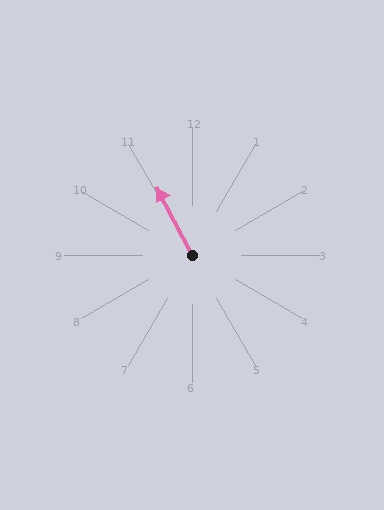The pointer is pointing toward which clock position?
Roughly 11 o'clock.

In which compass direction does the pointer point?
Northwest.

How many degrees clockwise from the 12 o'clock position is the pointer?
Approximately 333 degrees.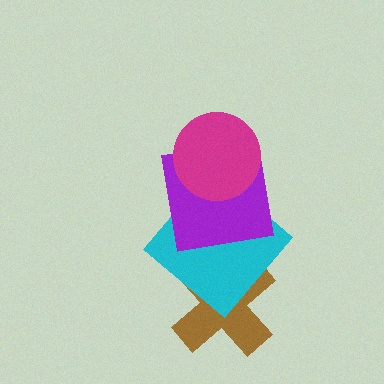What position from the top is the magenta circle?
The magenta circle is 1st from the top.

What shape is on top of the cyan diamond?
The purple square is on top of the cyan diamond.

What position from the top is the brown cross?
The brown cross is 4th from the top.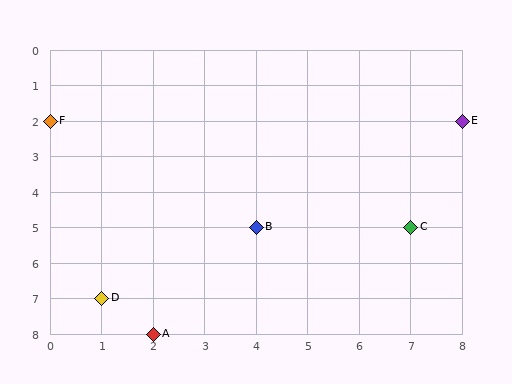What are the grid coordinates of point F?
Point F is at grid coordinates (0, 2).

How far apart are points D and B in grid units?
Points D and B are 3 columns and 2 rows apart (about 3.6 grid units diagonally).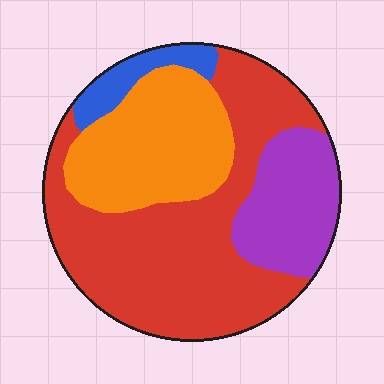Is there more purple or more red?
Red.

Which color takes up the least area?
Blue, at roughly 5%.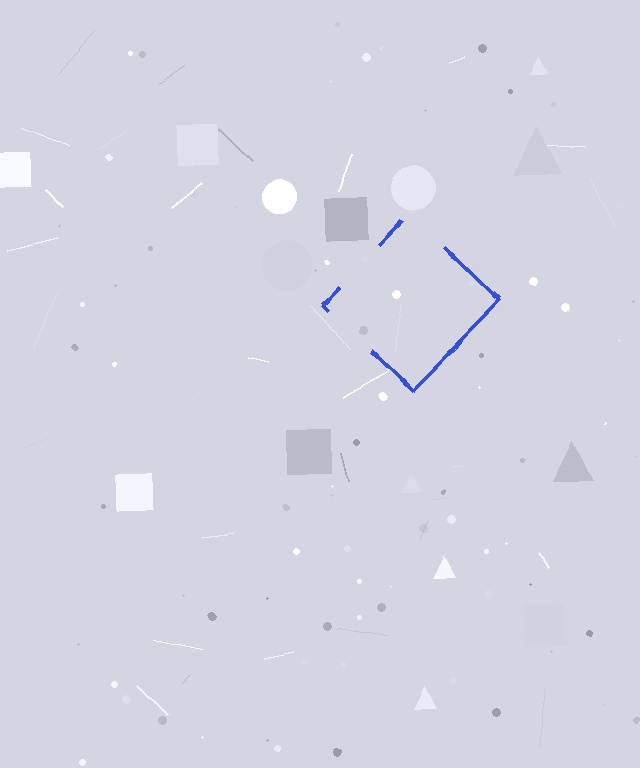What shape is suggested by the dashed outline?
The dashed outline suggests a diamond.